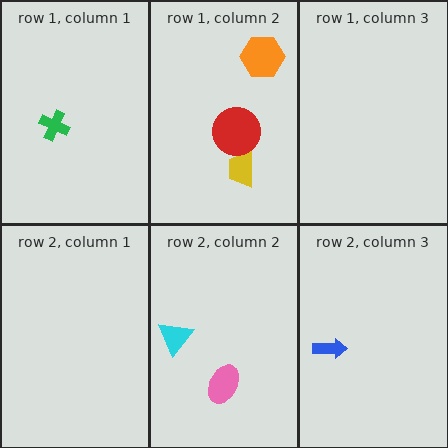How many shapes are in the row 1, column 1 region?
1.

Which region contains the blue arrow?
The row 2, column 3 region.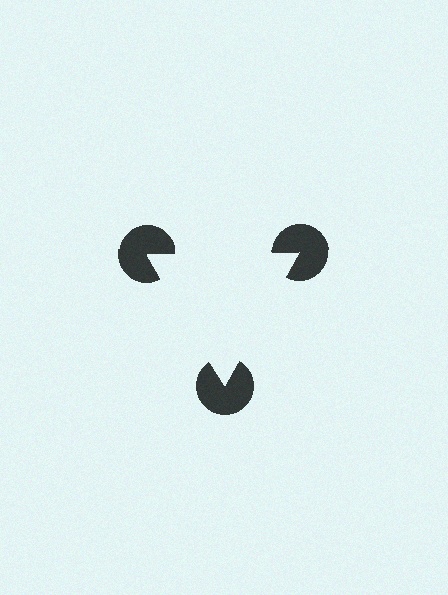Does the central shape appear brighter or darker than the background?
It typically appears slightly brighter than the background, even though no actual brightness change is drawn.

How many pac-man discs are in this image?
There are 3 — one at each vertex of the illusory triangle.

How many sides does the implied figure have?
3 sides.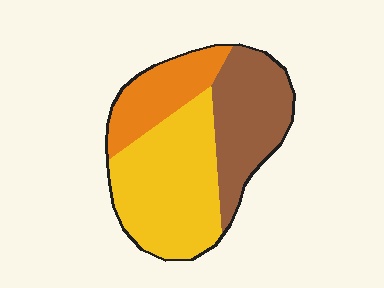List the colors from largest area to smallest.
From largest to smallest: yellow, brown, orange.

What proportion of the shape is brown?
Brown covers 32% of the shape.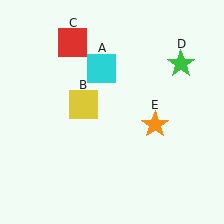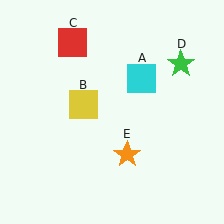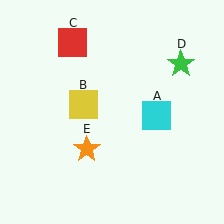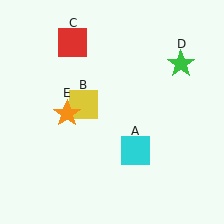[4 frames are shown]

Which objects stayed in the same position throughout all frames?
Yellow square (object B) and red square (object C) and green star (object D) remained stationary.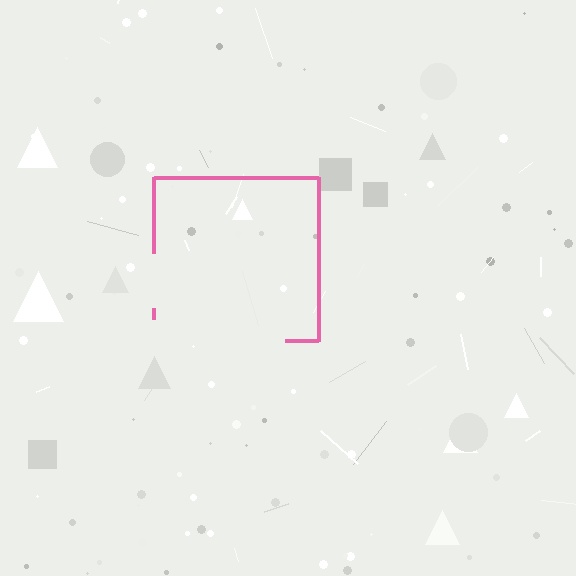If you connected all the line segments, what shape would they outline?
They would outline a square.